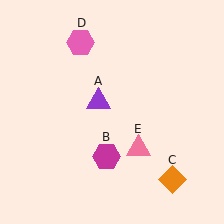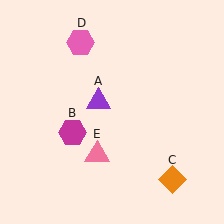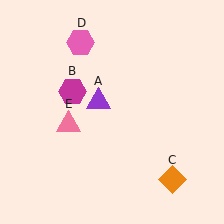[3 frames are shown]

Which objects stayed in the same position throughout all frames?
Purple triangle (object A) and orange diamond (object C) and pink hexagon (object D) remained stationary.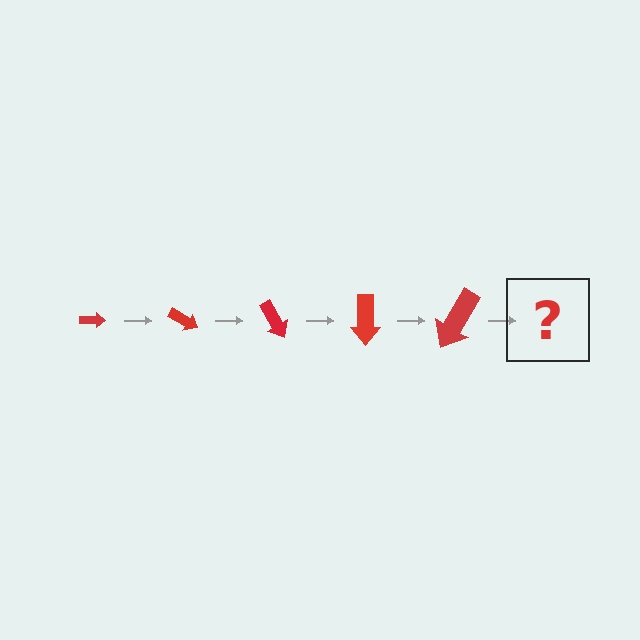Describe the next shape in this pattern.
It should be an arrow, larger than the previous one and rotated 150 degrees from the start.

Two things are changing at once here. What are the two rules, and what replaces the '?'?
The two rules are that the arrow grows larger each step and it rotates 30 degrees each step. The '?' should be an arrow, larger than the previous one and rotated 150 degrees from the start.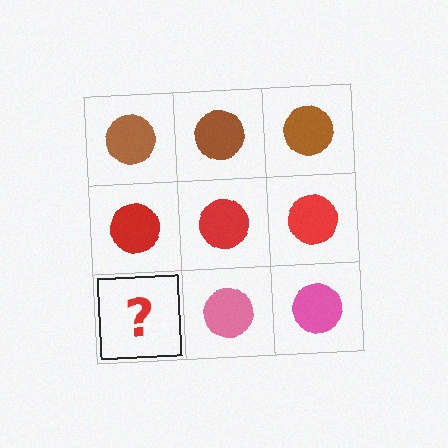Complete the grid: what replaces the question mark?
The question mark should be replaced with a pink circle.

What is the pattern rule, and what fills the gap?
The rule is that each row has a consistent color. The gap should be filled with a pink circle.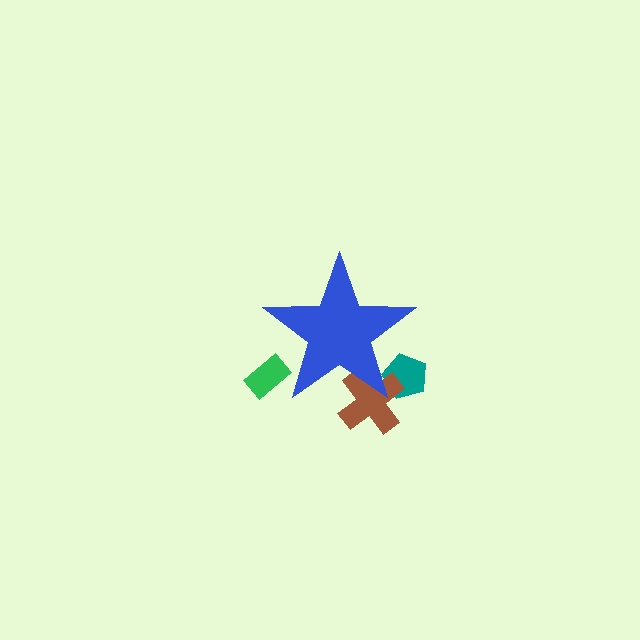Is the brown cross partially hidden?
Yes, the brown cross is partially hidden behind the blue star.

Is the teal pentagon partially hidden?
Yes, the teal pentagon is partially hidden behind the blue star.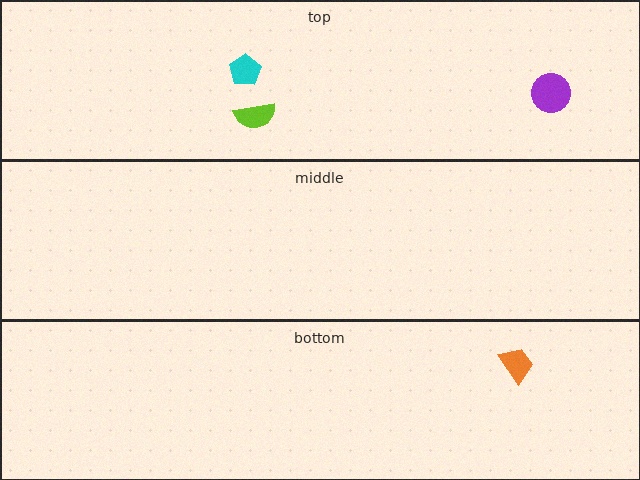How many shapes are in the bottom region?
1.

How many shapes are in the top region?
3.